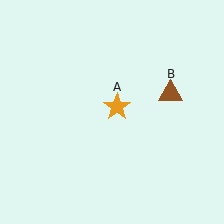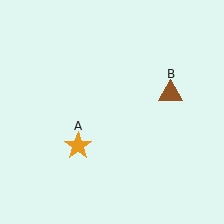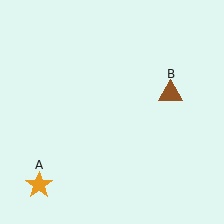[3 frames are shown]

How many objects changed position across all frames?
1 object changed position: orange star (object A).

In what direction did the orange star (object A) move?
The orange star (object A) moved down and to the left.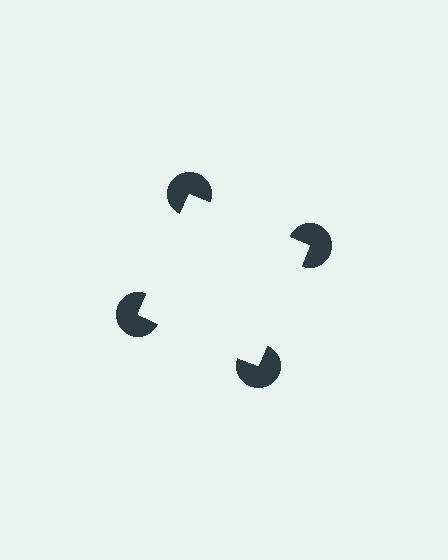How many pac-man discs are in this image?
There are 4 — one at each vertex of the illusory square.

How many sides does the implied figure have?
4 sides.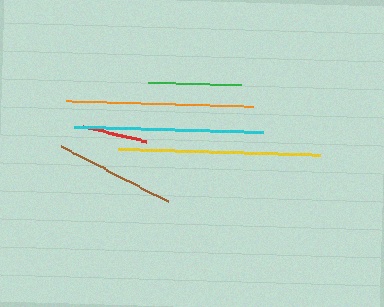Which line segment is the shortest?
The red line is the shortest at approximately 65 pixels.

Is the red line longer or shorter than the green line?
The green line is longer than the red line.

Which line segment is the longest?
The yellow line is the longest at approximately 202 pixels.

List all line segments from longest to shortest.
From longest to shortest: yellow, cyan, orange, brown, green, red.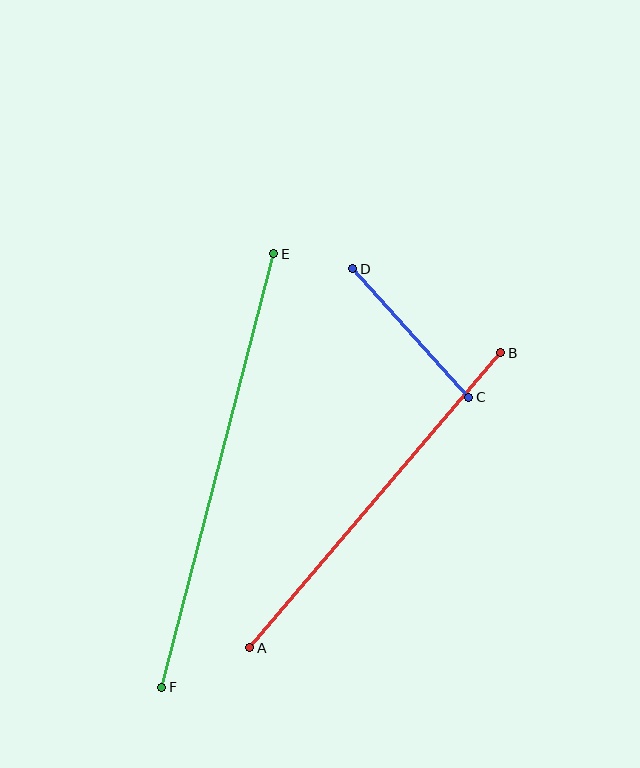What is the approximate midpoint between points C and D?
The midpoint is at approximately (411, 333) pixels.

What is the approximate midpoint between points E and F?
The midpoint is at approximately (218, 470) pixels.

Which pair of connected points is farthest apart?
Points E and F are farthest apart.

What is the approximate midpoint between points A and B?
The midpoint is at approximately (375, 500) pixels.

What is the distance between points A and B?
The distance is approximately 387 pixels.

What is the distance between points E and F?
The distance is approximately 448 pixels.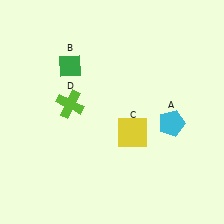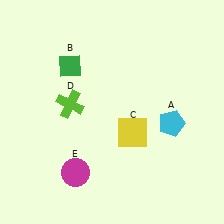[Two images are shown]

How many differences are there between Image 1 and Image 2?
There is 1 difference between the two images.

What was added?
A magenta circle (E) was added in Image 2.